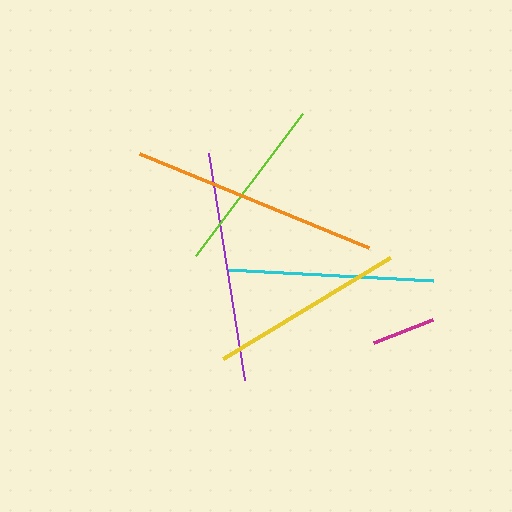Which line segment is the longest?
The orange line is the longest at approximately 247 pixels.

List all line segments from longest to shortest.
From longest to shortest: orange, purple, cyan, yellow, lime, magenta.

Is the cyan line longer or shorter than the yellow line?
The cyan line is longer than the yellow line.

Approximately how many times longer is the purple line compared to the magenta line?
The purple line is approximately 3.6 times the length of the magenta line.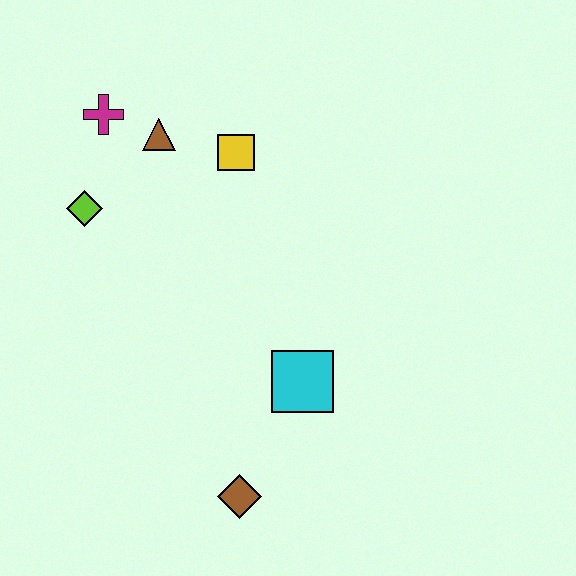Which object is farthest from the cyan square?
The magenta cross is farthest from the cyan square.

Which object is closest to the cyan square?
The brown diamond is closest to the cyan square.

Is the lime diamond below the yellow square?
Yes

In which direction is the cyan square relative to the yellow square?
The cyan square is below the yellow square.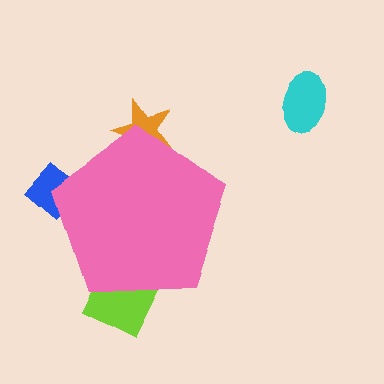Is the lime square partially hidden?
Yes, the lime square is partially hidden behind the pink pentagon.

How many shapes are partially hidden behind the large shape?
3 shapes are partially hidden.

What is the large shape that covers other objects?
A pink pentagon.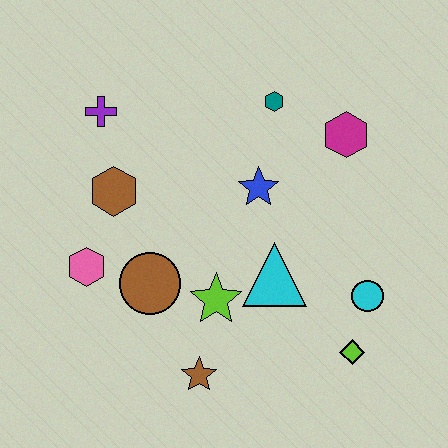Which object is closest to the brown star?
The lime star is closest to the brown star.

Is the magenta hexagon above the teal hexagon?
No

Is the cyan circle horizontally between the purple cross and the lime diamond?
No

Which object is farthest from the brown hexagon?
The lime diamond is farthest from the brown hexagon.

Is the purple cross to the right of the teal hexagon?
No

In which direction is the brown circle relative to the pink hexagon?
The brown circle is to the right of the pink hexagon.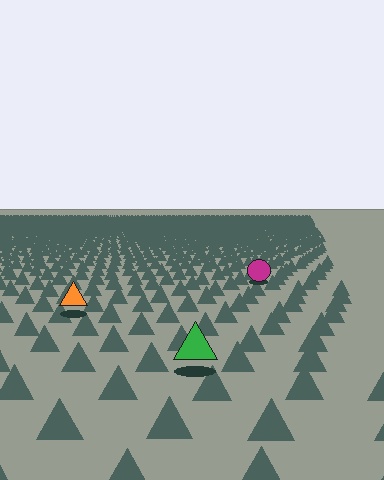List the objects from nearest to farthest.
From nearest to farthest: the green triangle, the orange triangle, the magenta circle.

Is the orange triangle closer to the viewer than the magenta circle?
Yes. The orange triangle is closer — you can tell from the texture gradient: the ground texture is coarser near it.